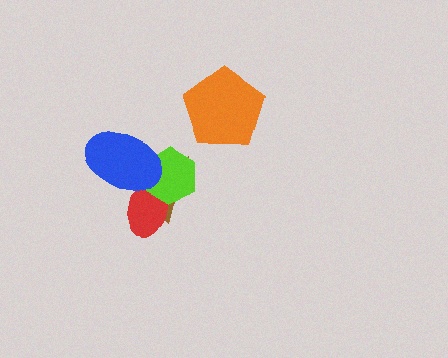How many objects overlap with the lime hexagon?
3 objects overlap with the lime hexagon.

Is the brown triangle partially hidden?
Yes, it is partially covered by another shape.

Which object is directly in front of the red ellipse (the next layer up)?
The lime hexagon is directly in front of the red ellipse.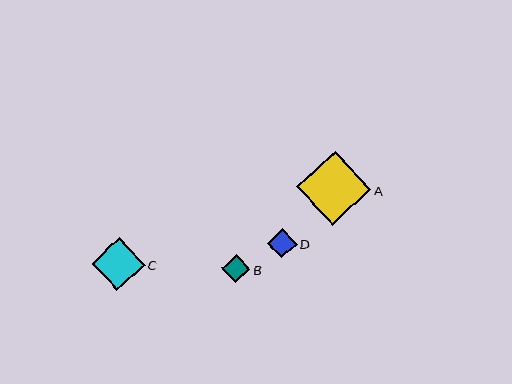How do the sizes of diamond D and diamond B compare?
Diamond D and diamond B are approximately the same size.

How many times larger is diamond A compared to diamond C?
Diamond A is approximately 1.4 times the size of diamond C.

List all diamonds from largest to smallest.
From largest to smallest: A, C, D, B.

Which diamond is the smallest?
Diamond B is the smallest with a size of approximately 29 pixels.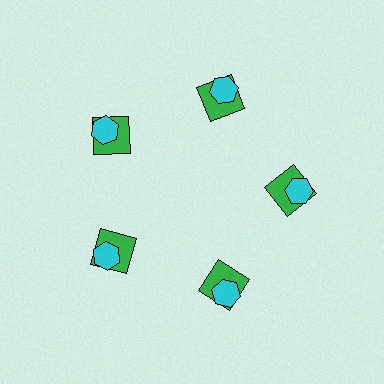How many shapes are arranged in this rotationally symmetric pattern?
There are 10 shapes, arranged in 5 groups of 2.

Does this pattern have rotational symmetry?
Yes, this pattern has 5-fold rotational symmetry. It looks the same after rotating 72 degrees around the center.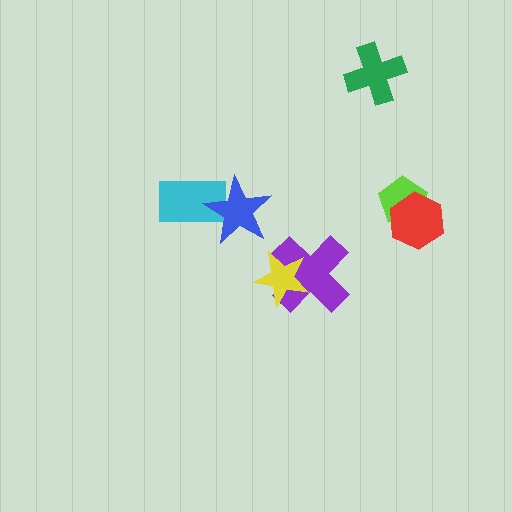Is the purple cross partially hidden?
Yes, it is partially covered by another shape.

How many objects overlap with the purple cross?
1 object overlaps with the purple cross.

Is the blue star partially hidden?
No, no other shape covers it.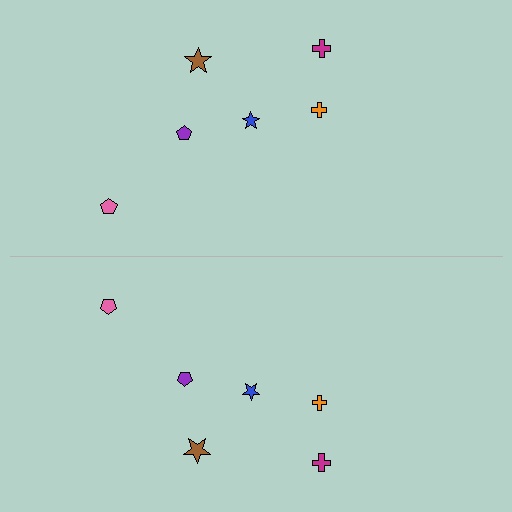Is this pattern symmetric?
Yes, this pattern has bilateral (reflection) symmetry.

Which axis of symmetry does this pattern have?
The pattern has a horizontal axis of symmetry running through the center of the image.